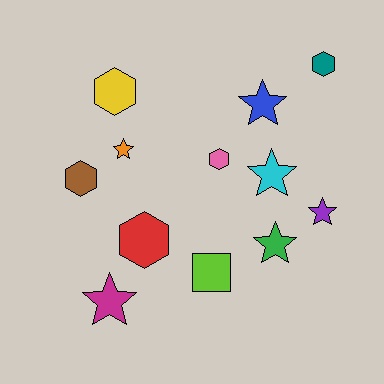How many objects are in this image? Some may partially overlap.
There are 12 objects.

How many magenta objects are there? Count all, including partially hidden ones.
There is 1 magenta object.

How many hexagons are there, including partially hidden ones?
There are 5 hexagons.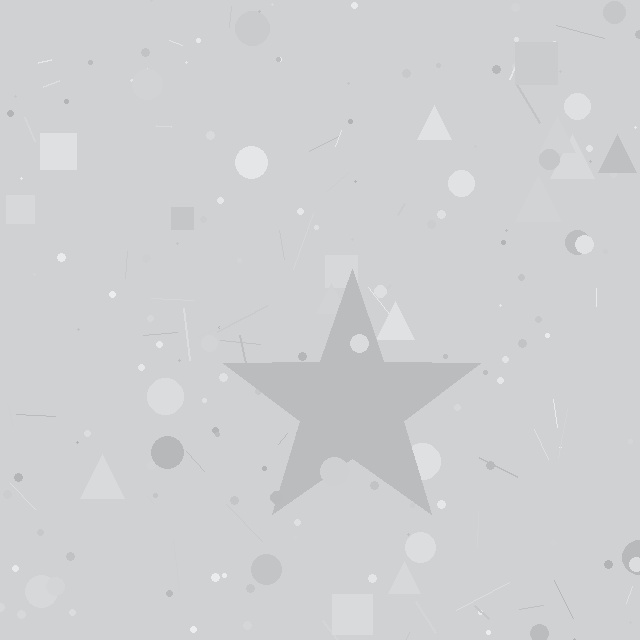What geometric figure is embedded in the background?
A star is embedded in the background.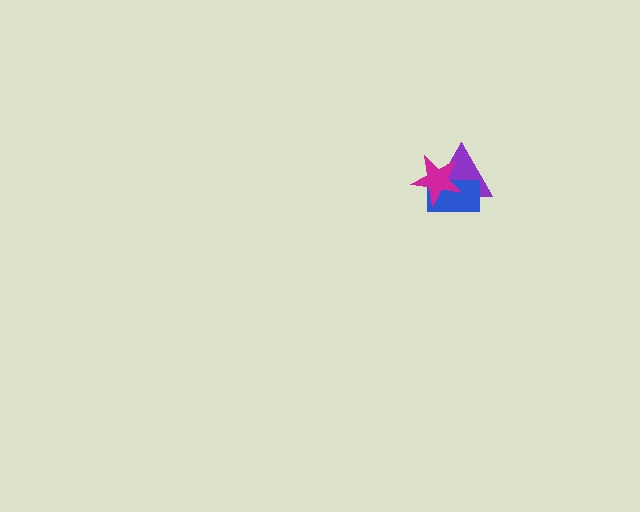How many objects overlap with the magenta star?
2 objects overlap with the magenta star.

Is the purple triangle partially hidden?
Yes, it is partially covered by another shape.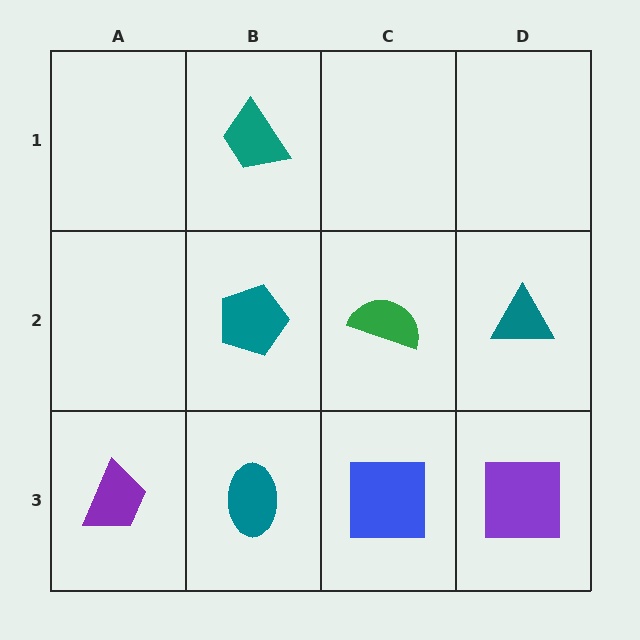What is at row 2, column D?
A teal triangle.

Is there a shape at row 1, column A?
No, that cell is empty.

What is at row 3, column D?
A purple square.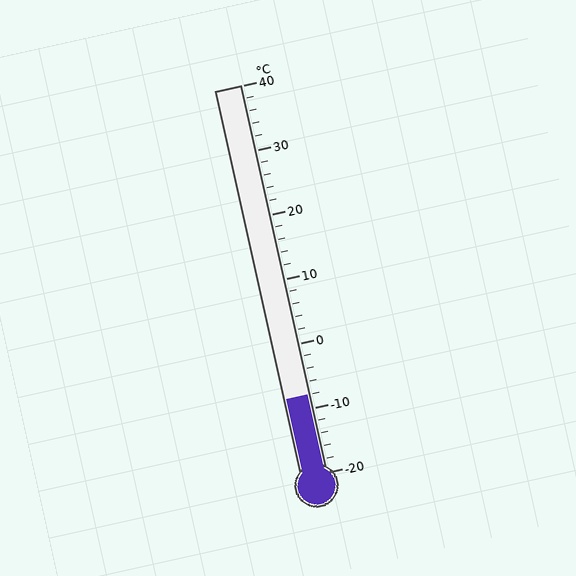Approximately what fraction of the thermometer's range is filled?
The thermometer is filled to approximately 20% of its range.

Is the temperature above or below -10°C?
The temperature is above -10°C.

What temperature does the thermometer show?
The thermometer shows approximately -8°C.